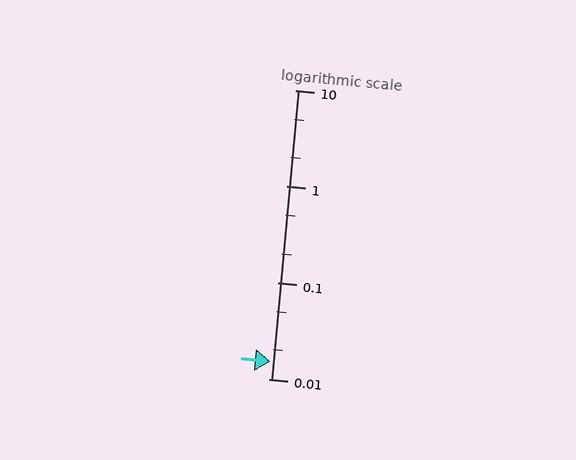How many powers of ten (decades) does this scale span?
The scale spans 3 decades, from 0.01 to 10.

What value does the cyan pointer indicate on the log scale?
The pointer indicates approximately 0.015.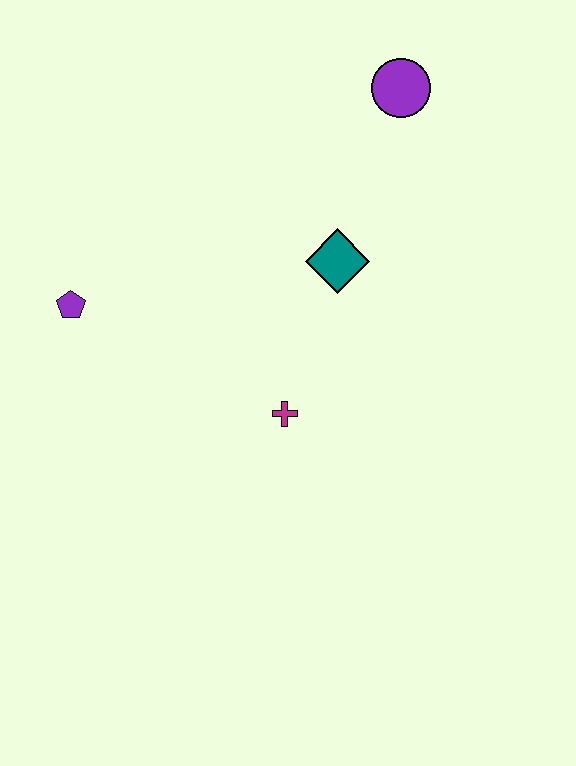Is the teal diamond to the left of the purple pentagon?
No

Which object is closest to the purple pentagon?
The magenta cross is closest to the purple pentagon.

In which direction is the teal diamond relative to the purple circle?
The teal diamond is below the purple circle.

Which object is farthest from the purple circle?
The purple pentagon is farthest from the purple circle.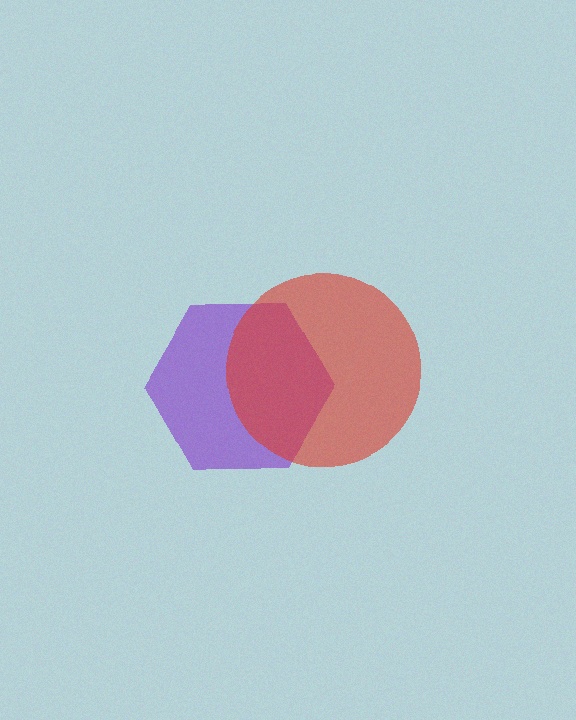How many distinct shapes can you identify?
There are 2 distinct shapes: a purple hexagon, a red circle.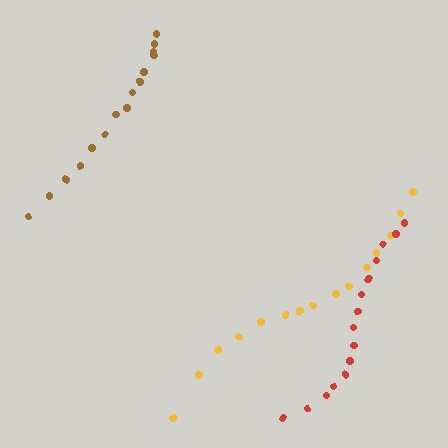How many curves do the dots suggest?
There are 3 distinct paths.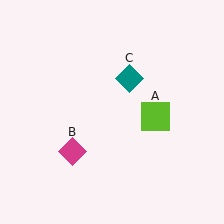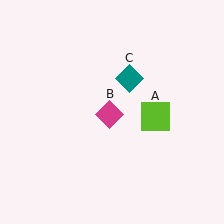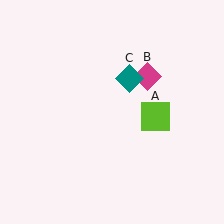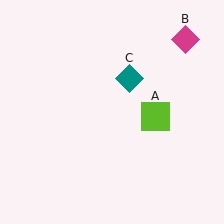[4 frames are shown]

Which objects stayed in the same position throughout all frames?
Lime square (object A) and teal diamond (object C) remained stationary.